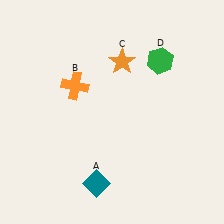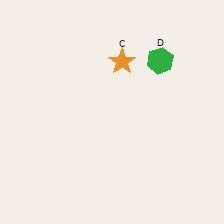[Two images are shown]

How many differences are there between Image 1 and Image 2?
There are 2 differences between the two images.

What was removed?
The teal diamond (A), the orange cross (B) were removed in Image 2.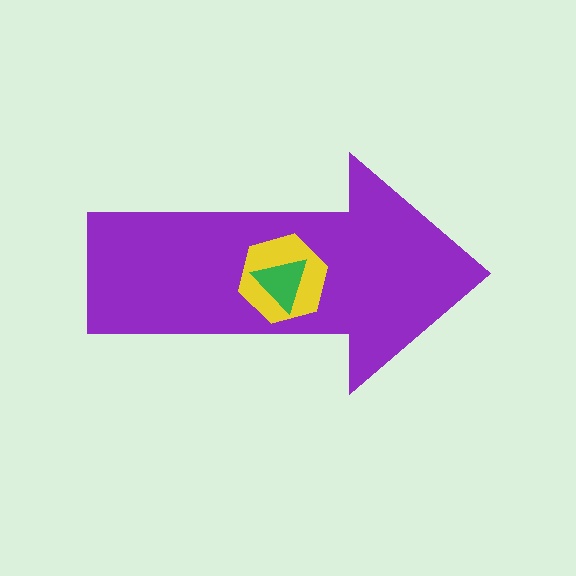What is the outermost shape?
The purple arrow.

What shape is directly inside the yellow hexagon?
The green triangle.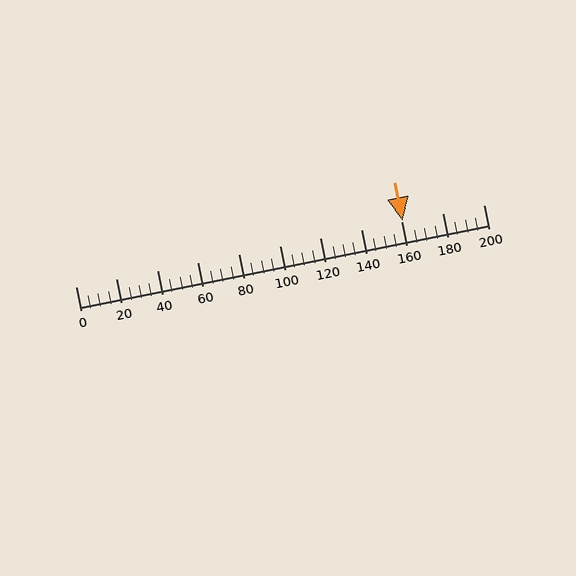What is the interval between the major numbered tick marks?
The major tick marks are spaced 20 units apart.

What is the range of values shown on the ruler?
The ruler shows values from 0 to 200.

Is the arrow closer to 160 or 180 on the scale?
The arrow is closer to 160.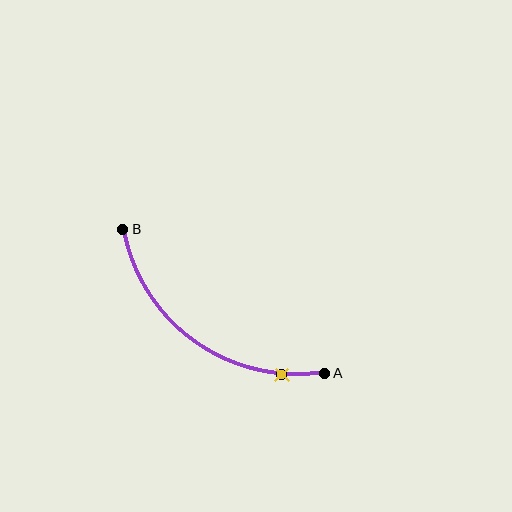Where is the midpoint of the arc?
The arc midpoint is the point on the curve farthest from the straight line joining A and B. It sits below and to the left of that line.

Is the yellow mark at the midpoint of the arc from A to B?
No. The yellow mark lies on the arc but is closer to endpoint A. The arc midpoint would be at the point on the curve equidistant along the arc from both A and B.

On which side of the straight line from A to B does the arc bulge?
The arc bulges below and to the left of the straight line connecting A and B.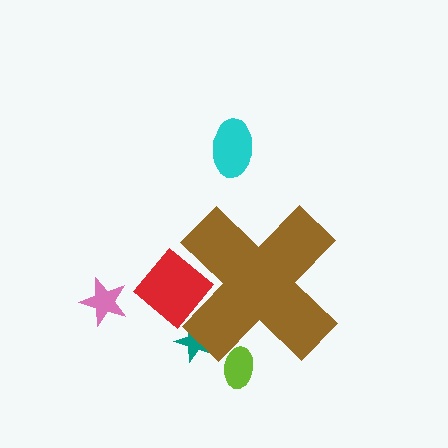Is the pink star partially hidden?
No, the pink star is fully visible.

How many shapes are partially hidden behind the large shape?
3 shapes are partially hidden.